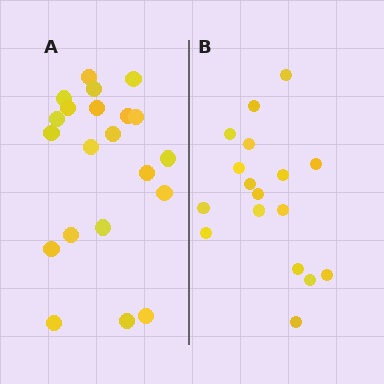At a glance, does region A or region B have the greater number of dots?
Region A (the left region) has more dots.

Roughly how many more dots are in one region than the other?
Region A has about 4 more dots than region B.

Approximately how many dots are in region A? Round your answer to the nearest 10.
About 20 dots. (The exact count is 21, which rounds to 20.)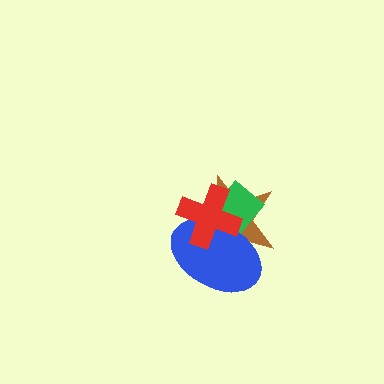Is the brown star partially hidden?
Yes, it is partially covered by another shape.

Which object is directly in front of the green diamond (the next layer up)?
The blue ellipse is directly in front of the green diamond.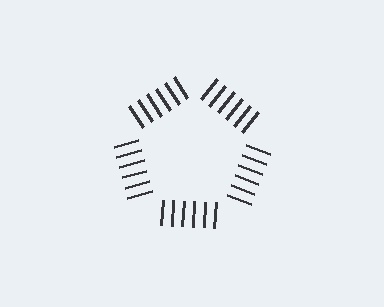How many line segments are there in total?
30 — 6 along each of the 5 edges.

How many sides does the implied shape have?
5 sides — the line-ends trace a pentagon.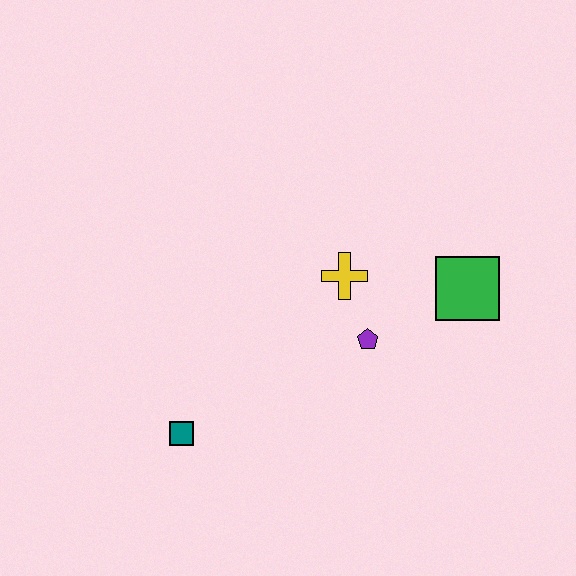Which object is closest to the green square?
The purple pentagon is closest to the green square.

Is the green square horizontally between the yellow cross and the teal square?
No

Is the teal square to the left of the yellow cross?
Yes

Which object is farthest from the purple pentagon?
The teal square is farthest from the purple pentagon.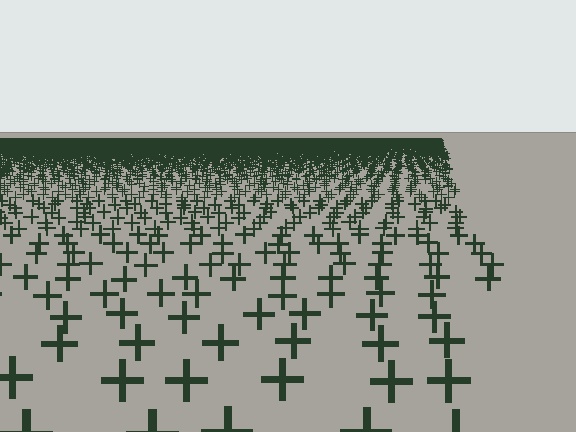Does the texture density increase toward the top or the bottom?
Density increases toward the top.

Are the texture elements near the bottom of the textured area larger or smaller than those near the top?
Larger. Near the bottom, elements are closer to the viewer and appear at a bigger on-screen size.